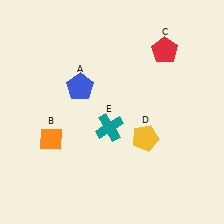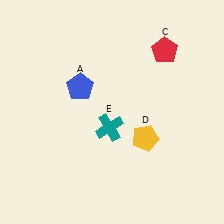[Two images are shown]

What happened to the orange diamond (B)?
The orange diamond (B) was removed in Image 2. It was in the bottom-left area of Image 1.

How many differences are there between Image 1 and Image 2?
There is 1 difference between the two images.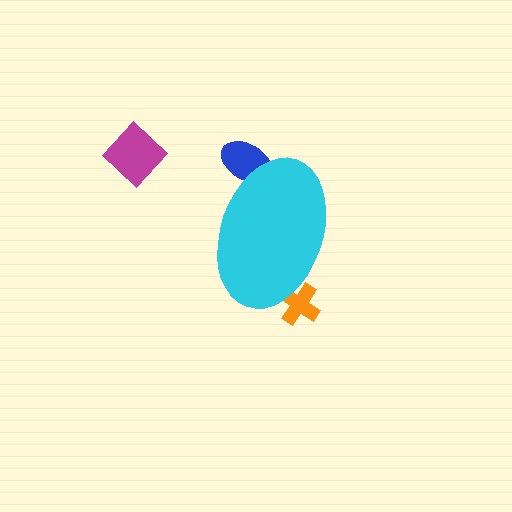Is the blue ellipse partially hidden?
Yes, the blue ellipse is partially hidden behind the cyan ellipse.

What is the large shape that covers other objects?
A cyan ellipse.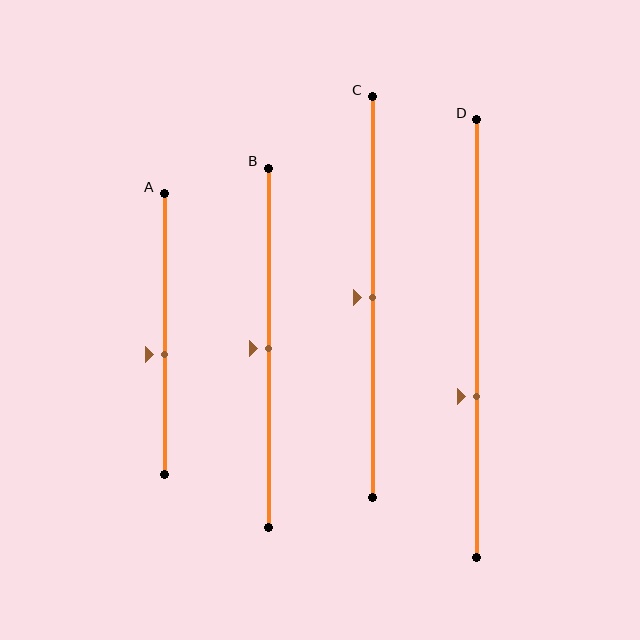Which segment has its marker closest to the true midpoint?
Segment B has its marker closest to the true midpoint.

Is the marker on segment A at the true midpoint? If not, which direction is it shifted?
No, the marker on segment A is shifted downward by about 7% of the segment length.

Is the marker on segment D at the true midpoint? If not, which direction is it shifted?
No, the marker on segment D is shifted downward by about 13% of the segment length.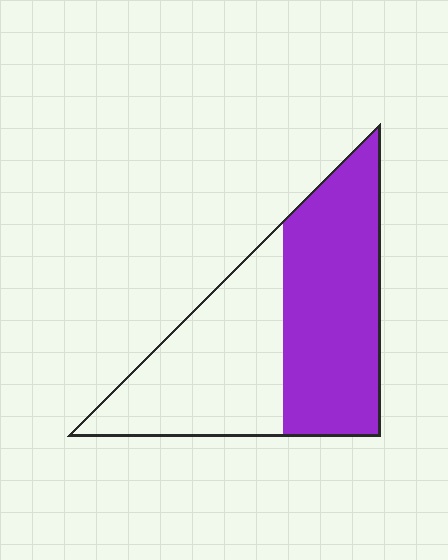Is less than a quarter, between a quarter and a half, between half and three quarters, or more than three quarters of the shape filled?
Between half and three quarters.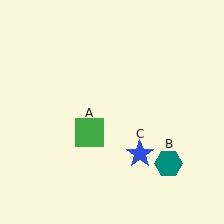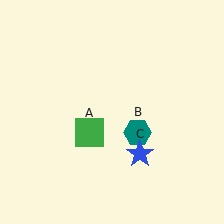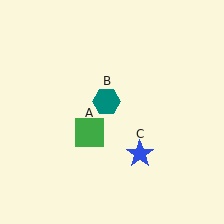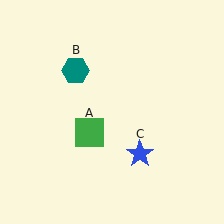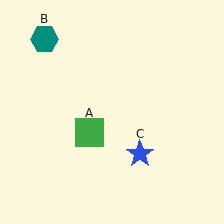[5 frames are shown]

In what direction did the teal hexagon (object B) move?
The teal hexagon (object B) moved up and to the left.